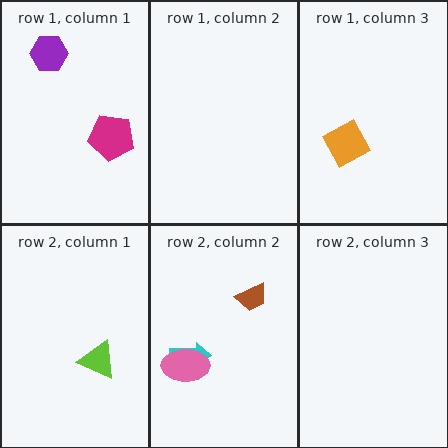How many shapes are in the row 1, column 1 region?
2.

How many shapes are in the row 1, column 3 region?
1.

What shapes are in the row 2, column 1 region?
The lime triangle.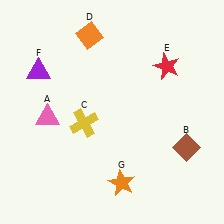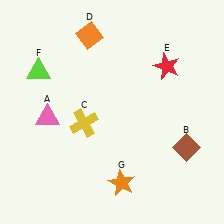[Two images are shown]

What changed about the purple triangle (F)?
In Image 1, F is purple. In Image 2, it changed to lime.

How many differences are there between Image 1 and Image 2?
There is 1 difference between the two images.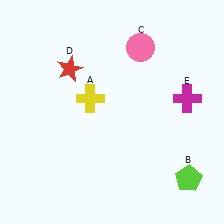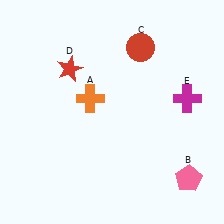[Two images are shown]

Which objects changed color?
A changed from yellow to orange. B changed from lime to pink. C changed from pink to red.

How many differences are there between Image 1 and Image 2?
There are 3 differences between the two images.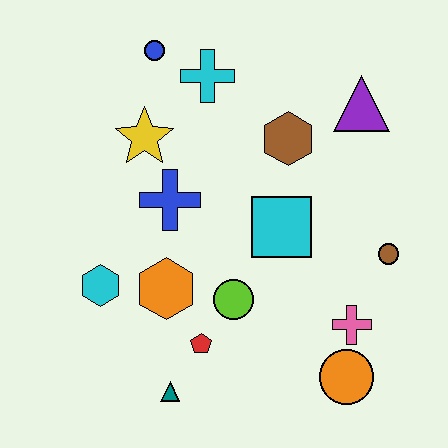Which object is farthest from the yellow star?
The orange circle is farthest from the yellow star.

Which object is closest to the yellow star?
The blue cross is closest to the yellow star.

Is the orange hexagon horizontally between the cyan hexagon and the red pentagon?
Yes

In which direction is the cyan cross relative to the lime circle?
The cyan cross is above the lime circle.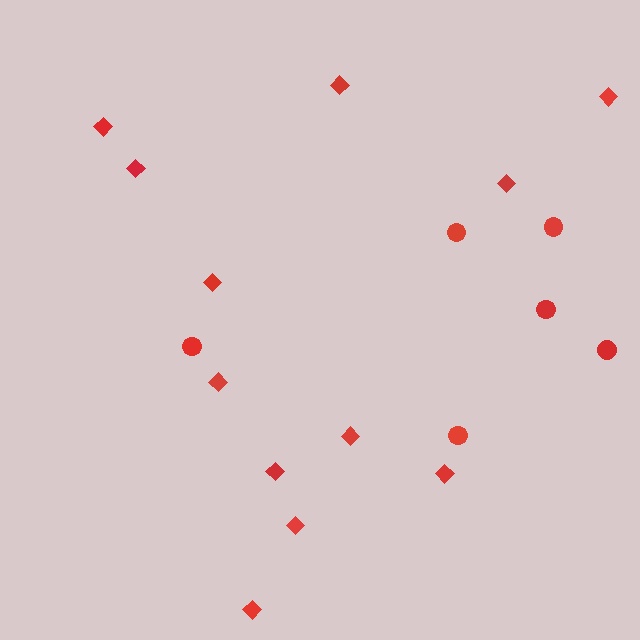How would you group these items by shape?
There are 2 groups: one group of circles (6) and one group of diamonds (12).